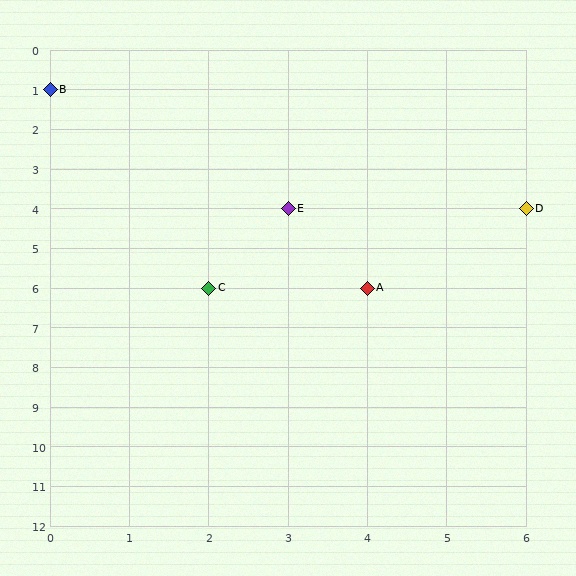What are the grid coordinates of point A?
Point A is at grid coordinates (4, 6).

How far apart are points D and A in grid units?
Points D and A are 2 columns and 2 rows apart (about 2.8 grid units diagonally).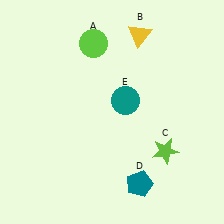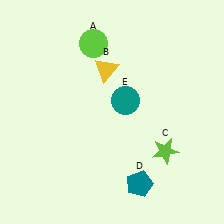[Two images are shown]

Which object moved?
The yellow triangle (B) moved down.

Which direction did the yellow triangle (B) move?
The yellow triangle (B) moved down.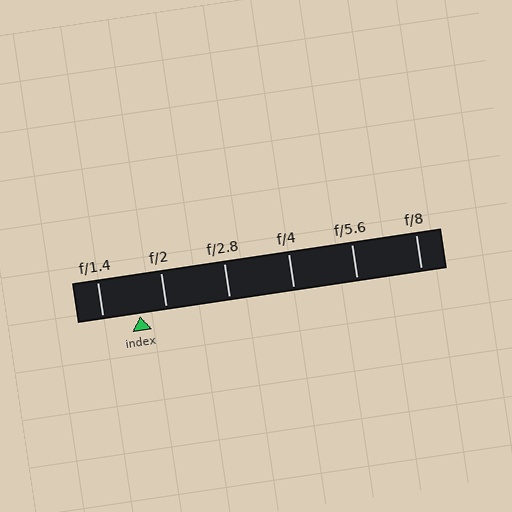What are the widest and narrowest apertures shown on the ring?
The widest aperture shown is f/1.4 and the narrowest is f/8.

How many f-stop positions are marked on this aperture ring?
There are 6 f-stop positions marked.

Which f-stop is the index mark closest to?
The index mark is closest to f/2.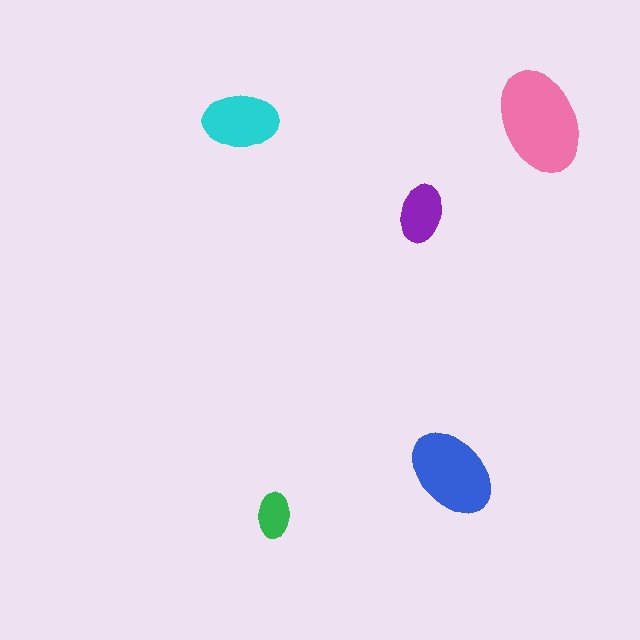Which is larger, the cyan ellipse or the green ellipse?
The cyan one.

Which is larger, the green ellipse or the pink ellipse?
The pink one.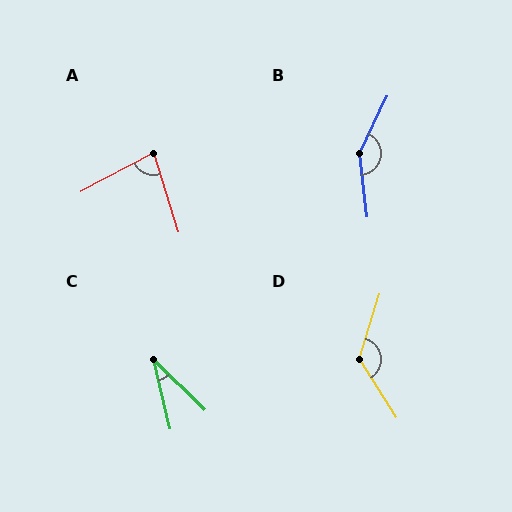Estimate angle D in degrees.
Approximately 131 degrees.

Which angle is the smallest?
C, at approximately 32 degrees.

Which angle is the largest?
B, at approximately 147 degrees.